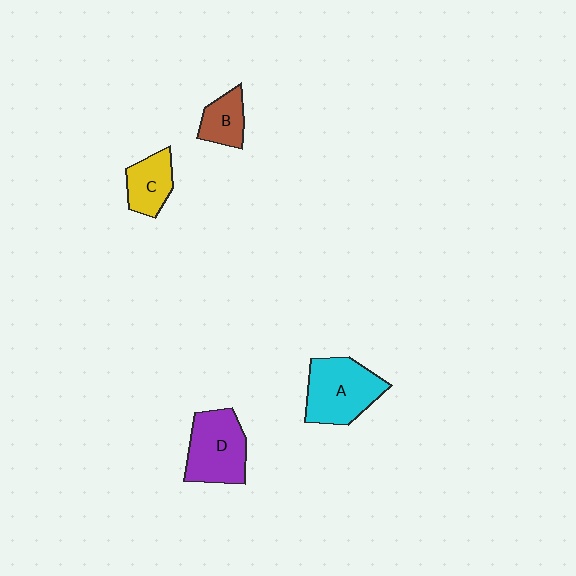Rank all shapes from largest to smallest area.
From largest to smallest: A (cyan), D (purple), C (yellow), B (brown).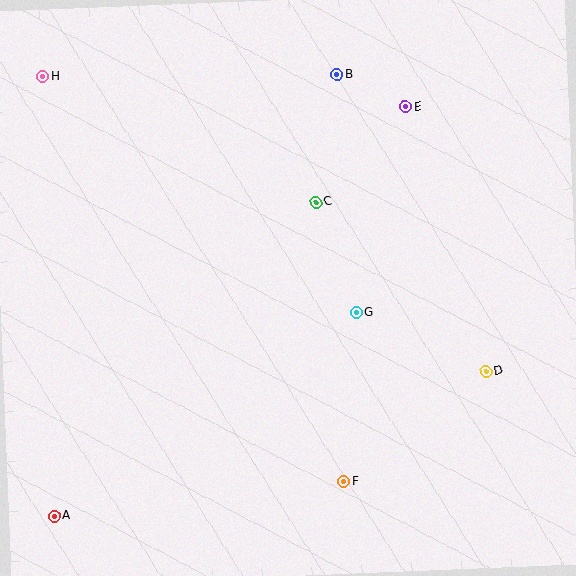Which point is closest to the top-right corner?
Point E is closest to the top-right corner.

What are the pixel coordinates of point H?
Point H is at (43, 77).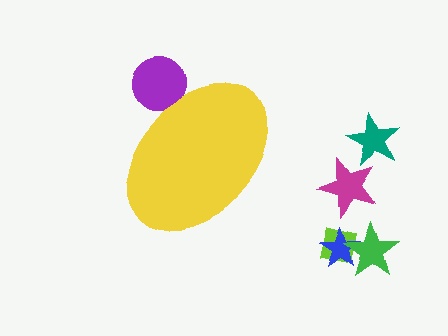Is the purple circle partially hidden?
Yes, the purple circle is partially hidden behind the yellow ellipse.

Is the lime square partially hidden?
No, the lime square is fully visible.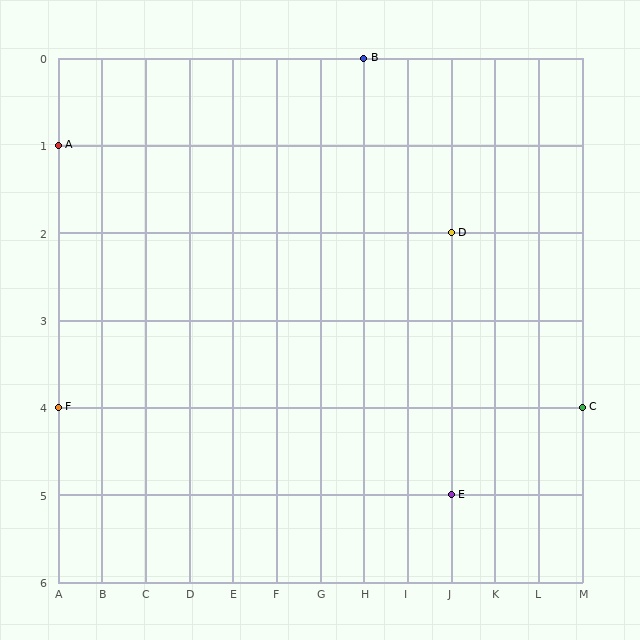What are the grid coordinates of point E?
Point E is at grid coordinates (J, 5).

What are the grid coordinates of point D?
Point D is at grid coordinates (J, 2).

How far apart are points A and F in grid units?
Points A and F are 3 rows apart.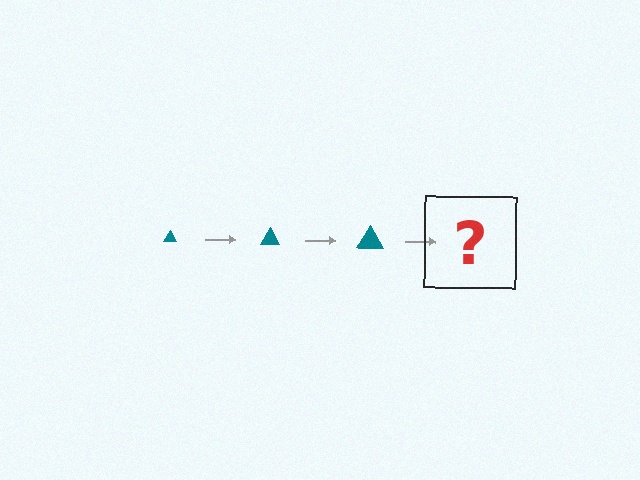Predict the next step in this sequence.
The next step is a teal triangle, larger than the previous one.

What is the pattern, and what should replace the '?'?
The pattern is that the triangle gets progressively larger each step. The '?' should be a teal triangle, larger than the previous one.